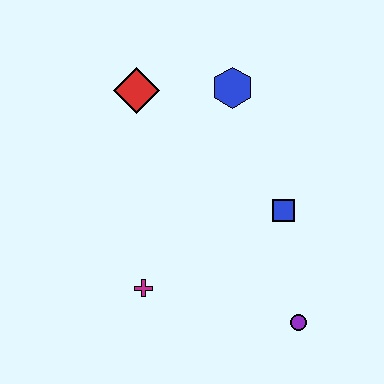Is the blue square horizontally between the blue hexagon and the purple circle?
Yes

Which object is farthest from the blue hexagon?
The purple circle is farthest from the blue hexagon.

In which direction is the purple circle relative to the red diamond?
The purple circle is below the red diamond.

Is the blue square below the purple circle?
No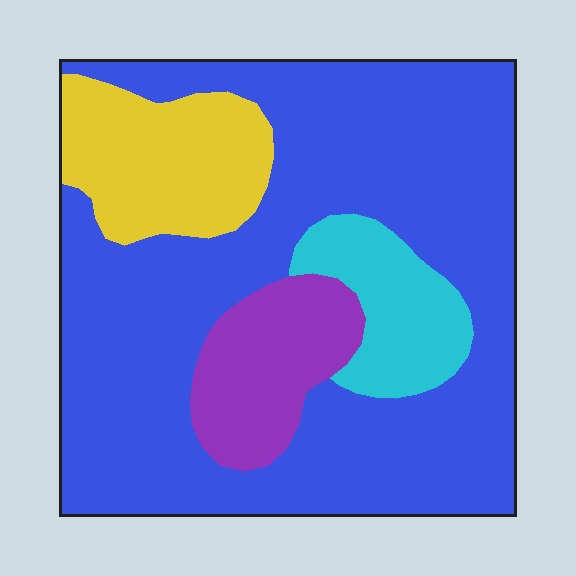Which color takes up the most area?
Blue, at roughly 65%.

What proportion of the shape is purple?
Purple takes up less than a sixth of the shape.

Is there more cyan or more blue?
Blue.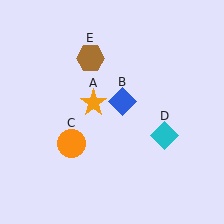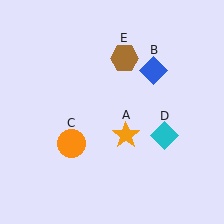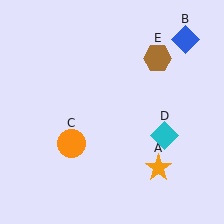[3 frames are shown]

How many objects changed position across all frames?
3 objects changed position: orange star (object A), blue diamond (object B), brown hexagon (object E).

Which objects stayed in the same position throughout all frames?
Orange circle (object C) and cyan diamond (object D) remained stationary.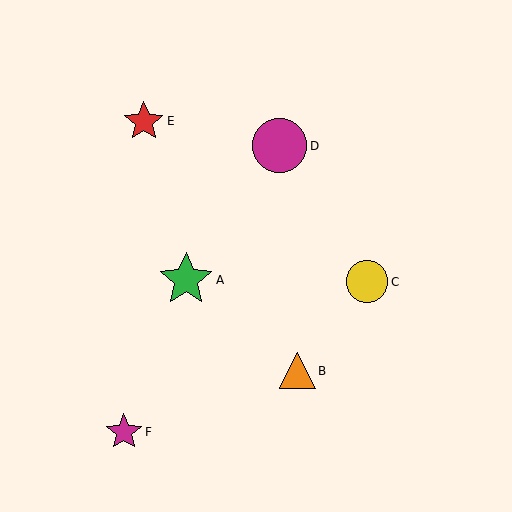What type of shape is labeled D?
Shape D is a magenta circle.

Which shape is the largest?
The magenta circle (labeled D) is the largest.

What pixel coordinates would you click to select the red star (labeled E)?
Click at (144, 121) to select the red star E.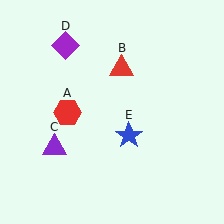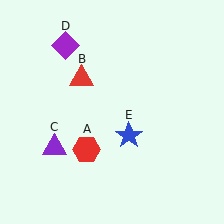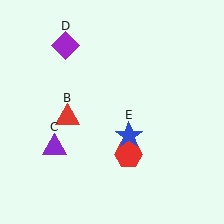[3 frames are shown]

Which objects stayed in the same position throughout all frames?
Purple triangle (object C) and purple diamond (object D) and blue star (object E) remained stationary.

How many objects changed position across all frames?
2 objects changed position: red hexagon (object A), red triangle (object B).